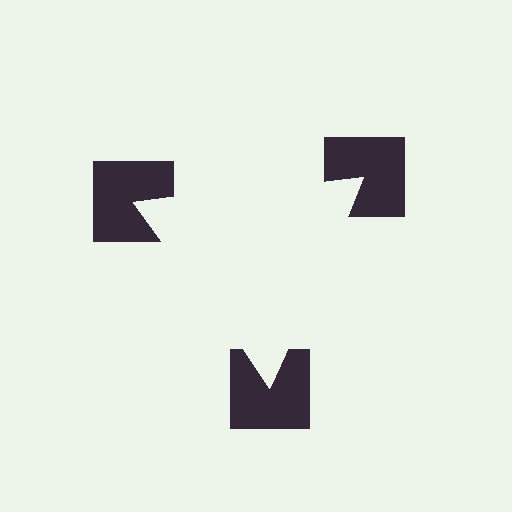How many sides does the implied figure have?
3 sides.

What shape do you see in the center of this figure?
An illusory triangle — its edges are inferred from the aligned wedge cuts in the notched squares, not physically drawn.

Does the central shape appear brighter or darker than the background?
It typically appears slightly brighter than the background, even though no actual brightness change is drawn.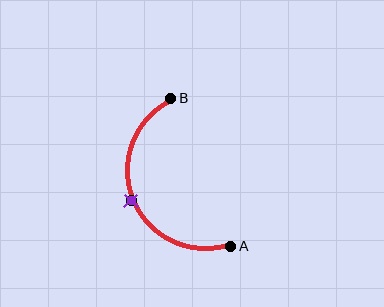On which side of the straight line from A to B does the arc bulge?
The arc bulges to the left of the straight line connecting A and B.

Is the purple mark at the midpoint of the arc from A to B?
Yes. The purple mark lies on the arc at equal arc-length from both A and B — it is the arc midpoint.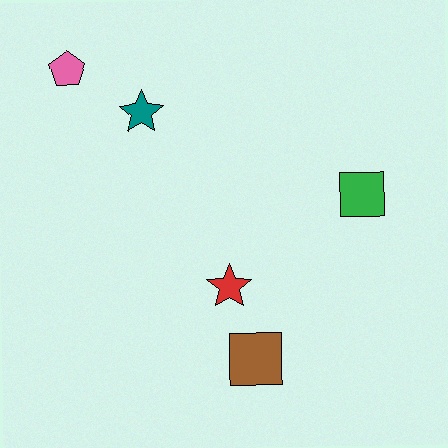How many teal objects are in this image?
There is 1 teal object.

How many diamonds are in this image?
There are no diamonds.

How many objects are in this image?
There are 5 objects.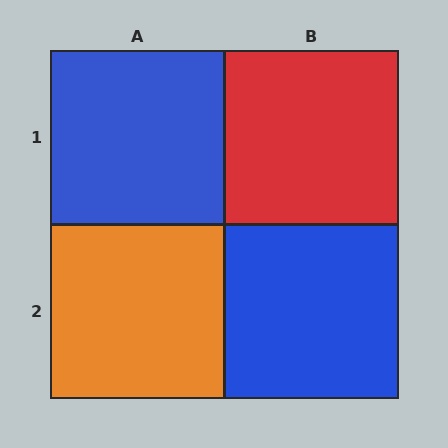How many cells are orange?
1 cell is orange.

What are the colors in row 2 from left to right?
Orange, blue.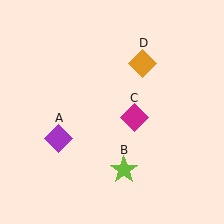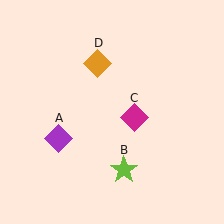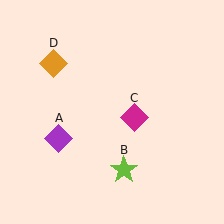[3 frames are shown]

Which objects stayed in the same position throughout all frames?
Purple diamond (object A) and lime star (object B) and magenta diamond (object C) remained stationary.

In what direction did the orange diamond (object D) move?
The orange diamond (object D) moved left.